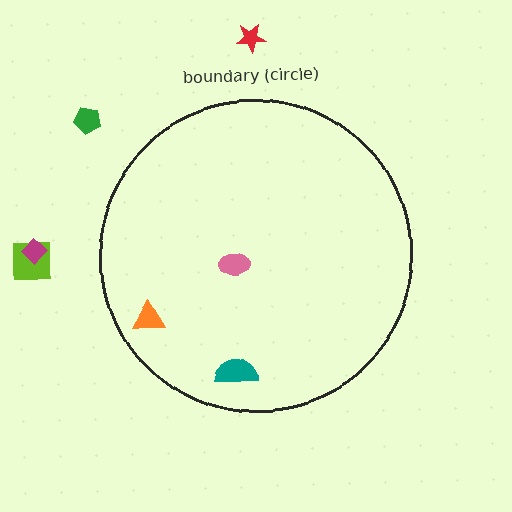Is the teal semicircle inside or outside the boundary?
Inside.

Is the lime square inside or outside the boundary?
Outside.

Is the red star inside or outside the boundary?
Outside.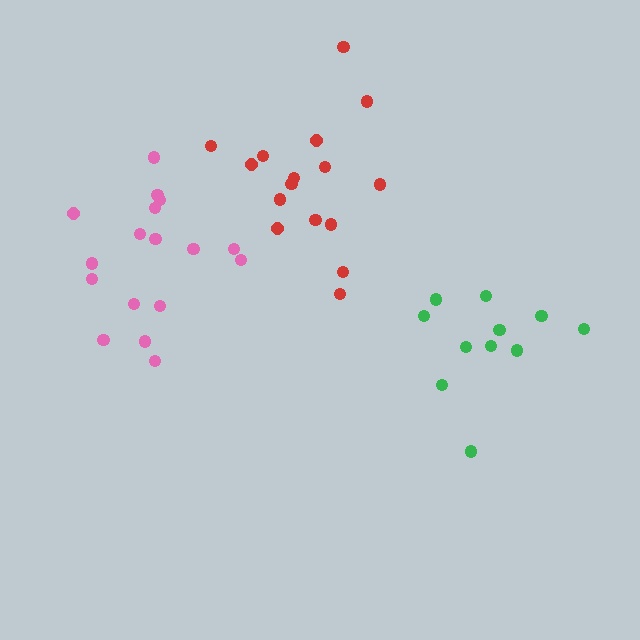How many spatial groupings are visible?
There are 3 spatial groupings.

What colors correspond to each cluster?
The clusters are colored: red, pink, green.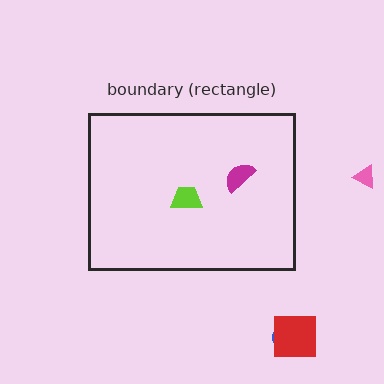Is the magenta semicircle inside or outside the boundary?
Inside.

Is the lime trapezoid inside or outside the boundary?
Inside.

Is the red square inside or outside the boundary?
Outside.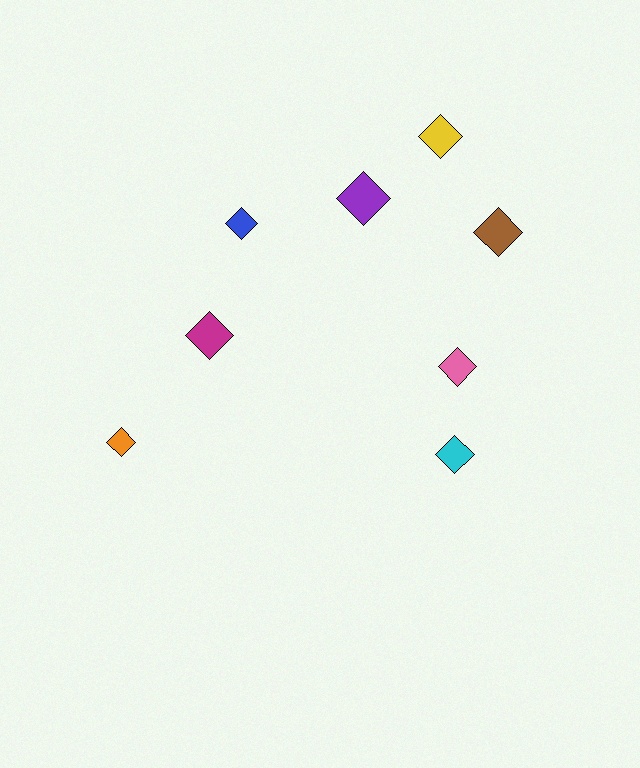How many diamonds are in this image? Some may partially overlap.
There are 8 diamonds.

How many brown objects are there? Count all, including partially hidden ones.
There is 1 brown object.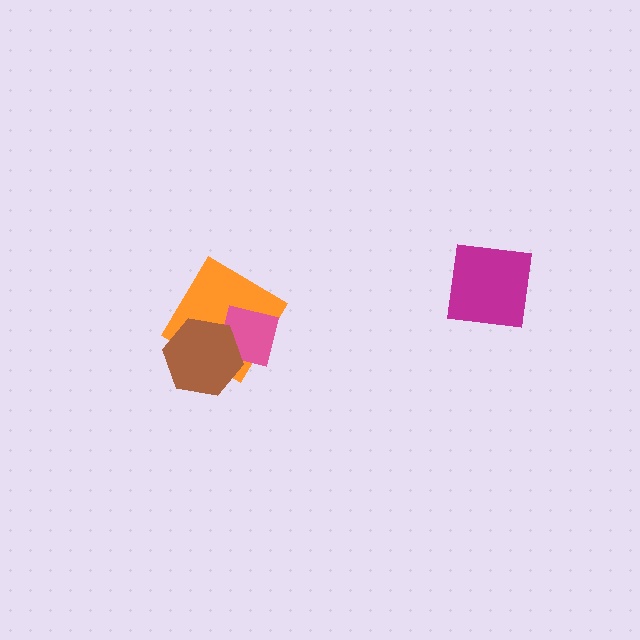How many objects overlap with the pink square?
2 objects overlap with the pink square.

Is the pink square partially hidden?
Yes, it is partially covered by another shape.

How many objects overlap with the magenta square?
0 objects overlap with the magenta square.